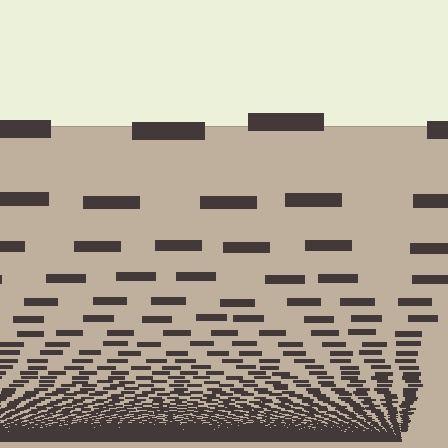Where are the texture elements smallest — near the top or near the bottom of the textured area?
Near the bottom.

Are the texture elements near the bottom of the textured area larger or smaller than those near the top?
Smaller. The gradient is inverted — elements near the bottom are smaller and denser.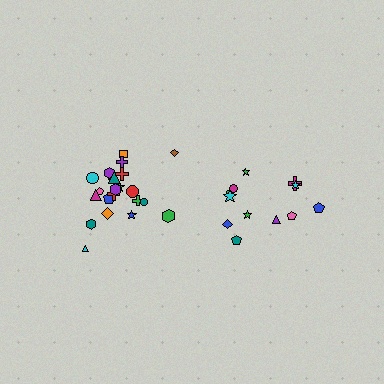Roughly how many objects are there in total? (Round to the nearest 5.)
Roughly 35 objects in total.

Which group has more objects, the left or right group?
The left group.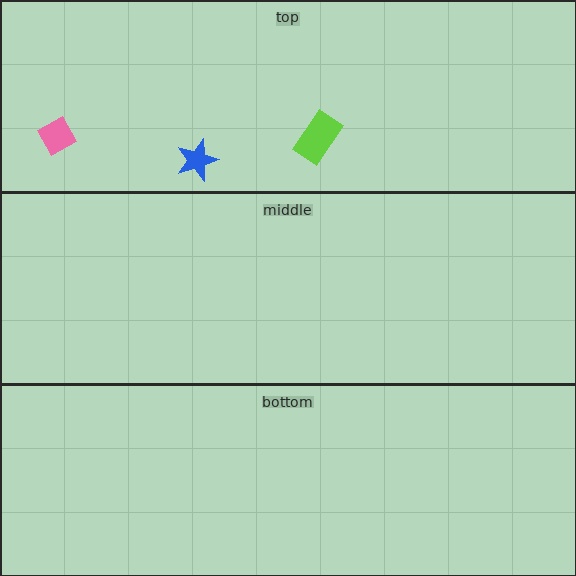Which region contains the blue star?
The top region.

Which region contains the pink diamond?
The top region.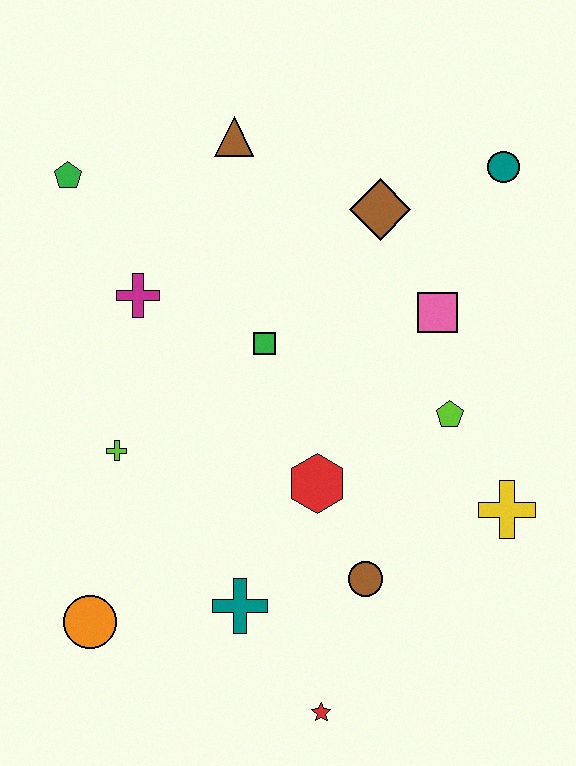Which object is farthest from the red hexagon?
The green pentagon is farthest from the red hexagon.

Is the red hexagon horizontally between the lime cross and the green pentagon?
No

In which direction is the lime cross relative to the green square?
The lime cross is to the left of the green square.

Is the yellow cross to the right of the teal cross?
Yes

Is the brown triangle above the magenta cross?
Yes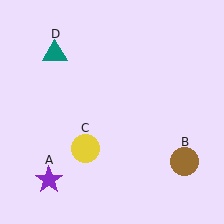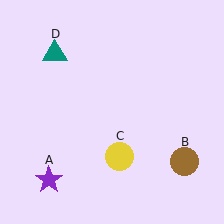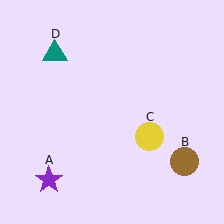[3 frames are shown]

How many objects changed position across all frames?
1 object changed position: yellow circle (object C).